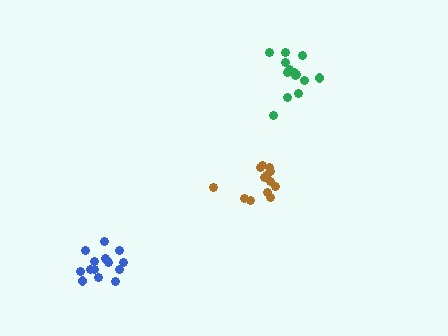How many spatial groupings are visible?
There are 3 spatial groupings.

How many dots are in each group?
Group 1: 14 dots, Group 2: 15 dots, Group 3: 13 dots (42 total).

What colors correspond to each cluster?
The clusters are colored: green, blue, brown.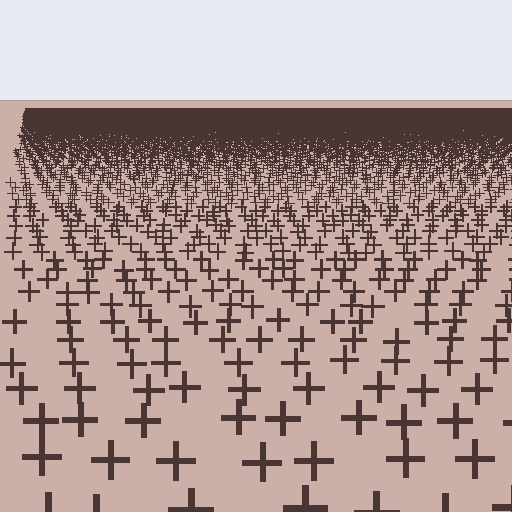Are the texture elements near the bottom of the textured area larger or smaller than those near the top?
Larger. Near the bottom, elements are closer to the viewer and appear at a bigger on-screen size.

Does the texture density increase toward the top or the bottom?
Density increases toward the top.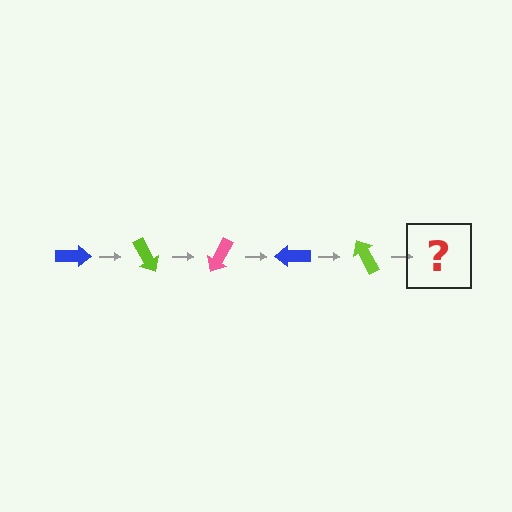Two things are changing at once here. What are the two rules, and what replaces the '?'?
The two rules are that it rotates 60 degrees each step and the color cycles through blue, lime, and pink. The '?' should be a pink arrow, rotated 300 degrees from the start.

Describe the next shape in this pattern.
It should be a pink arrow, rotated 300 degrees from the start.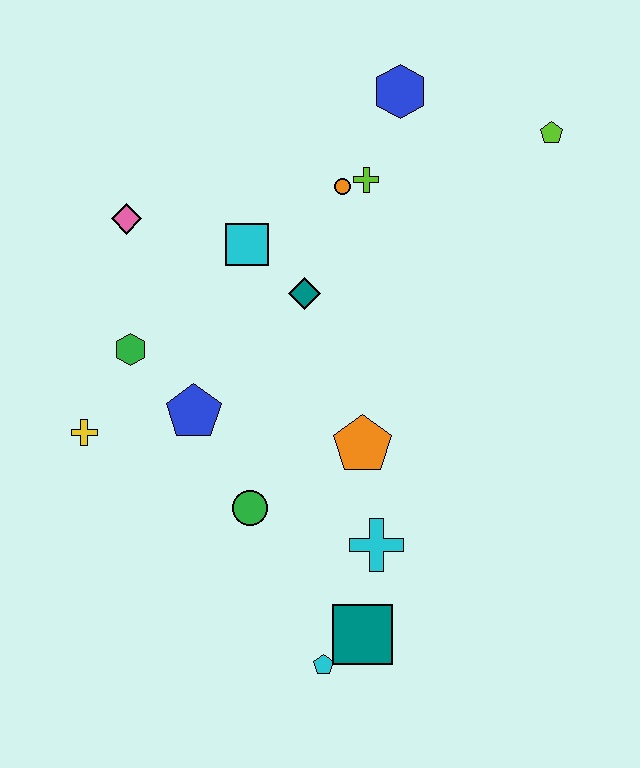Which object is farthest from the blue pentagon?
The lime pentagon is farthest from the blue pentagon.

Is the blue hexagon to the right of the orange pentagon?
Yes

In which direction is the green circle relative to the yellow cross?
The green circle is to the right of the yellow cross.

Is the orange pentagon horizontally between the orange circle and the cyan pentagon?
No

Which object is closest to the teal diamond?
The cyan square is closest to the teal diamond.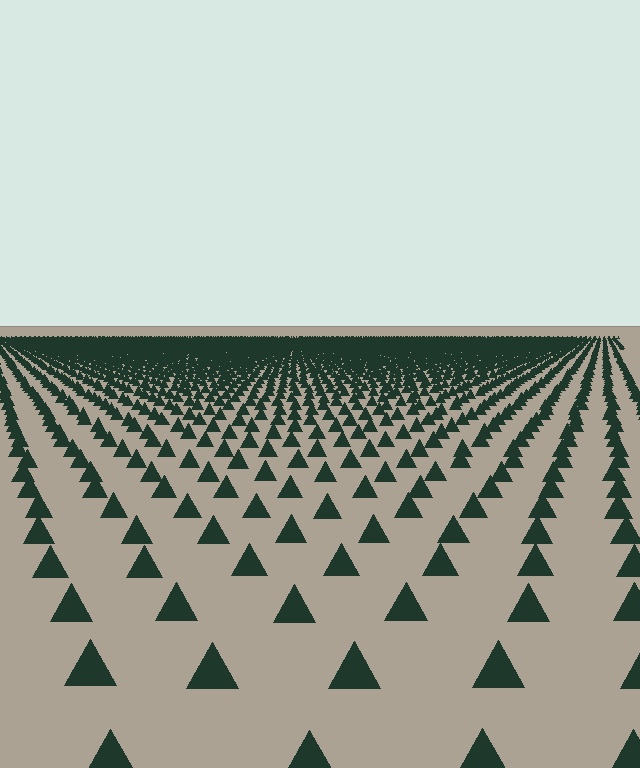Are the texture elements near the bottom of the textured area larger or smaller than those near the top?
Larger. Near the bottom, elements are closer to the viewer and appear at a bigger on-screen size.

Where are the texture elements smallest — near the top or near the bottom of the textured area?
Near the top.